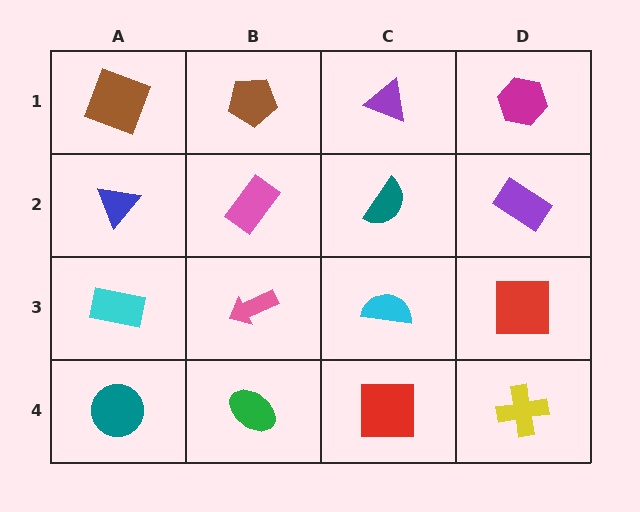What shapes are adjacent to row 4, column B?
A pink arrow (row 3, column B), a teal circle (row 4, column A), a red square (row 4, column C).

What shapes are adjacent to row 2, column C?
A purple triangle (row 1, column C), a cyan semicircle (row 3, column C), a pink rectangle (row 2, column B), a purple rectangle (row 2, column D).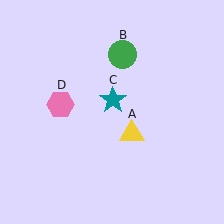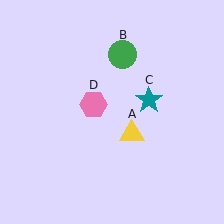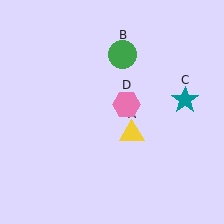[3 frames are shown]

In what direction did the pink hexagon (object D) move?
The pink hexagon (object D) moved right.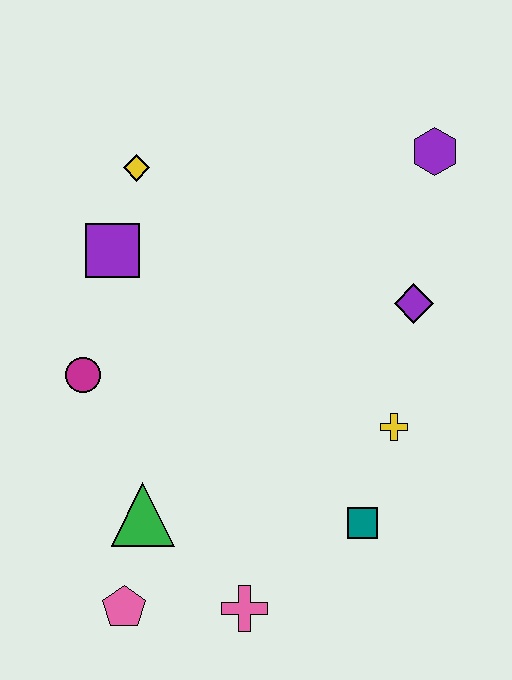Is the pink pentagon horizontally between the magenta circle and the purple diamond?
Yes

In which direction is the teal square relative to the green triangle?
The teal square is to the right of the green triangle.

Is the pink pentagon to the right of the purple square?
Yes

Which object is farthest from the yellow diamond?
The pink cross is farthest from the yellow diamond.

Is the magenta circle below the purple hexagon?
Yes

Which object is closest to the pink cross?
The pink pentagon is closest to the pink cross.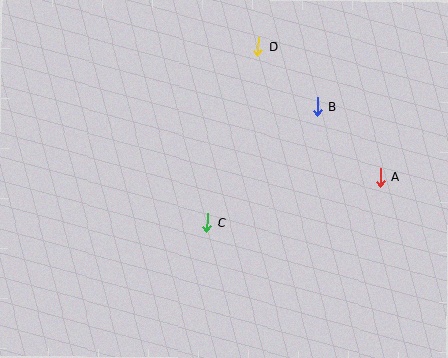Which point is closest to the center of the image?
Point C at (207, 222) is closest to the center.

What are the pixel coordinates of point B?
Point B is at (317, 107).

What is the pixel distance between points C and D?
The distance between C and D is 183 pixels.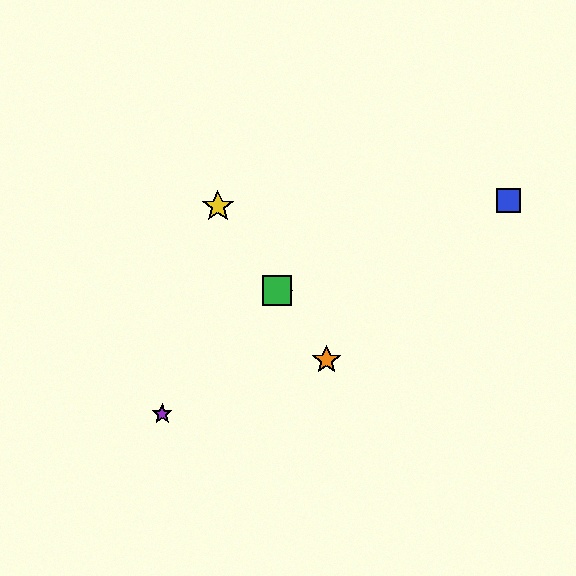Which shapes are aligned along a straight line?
The red star, the green square, the yellow star, the orange star are aligned along a straight line.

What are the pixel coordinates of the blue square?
The blue square is at (509, 201).